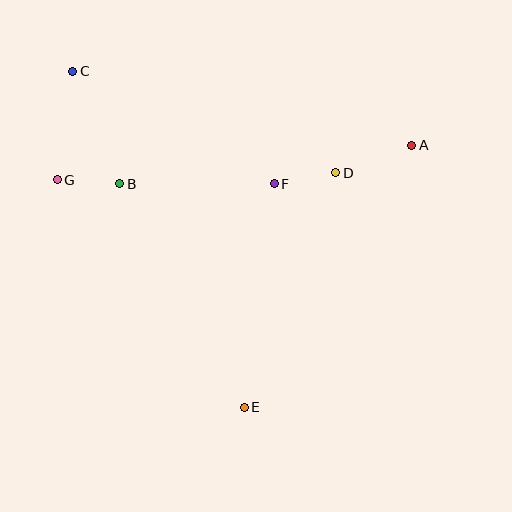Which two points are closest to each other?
Points D and F are closest to each other.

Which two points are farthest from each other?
Points C and E are farthest from each other.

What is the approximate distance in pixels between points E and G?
The distance between E and G is approximately 294 pixels.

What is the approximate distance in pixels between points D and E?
The distance between D and E is approximately 252 pixels.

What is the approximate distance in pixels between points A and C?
The distance between A and C is approximately 347 pixels.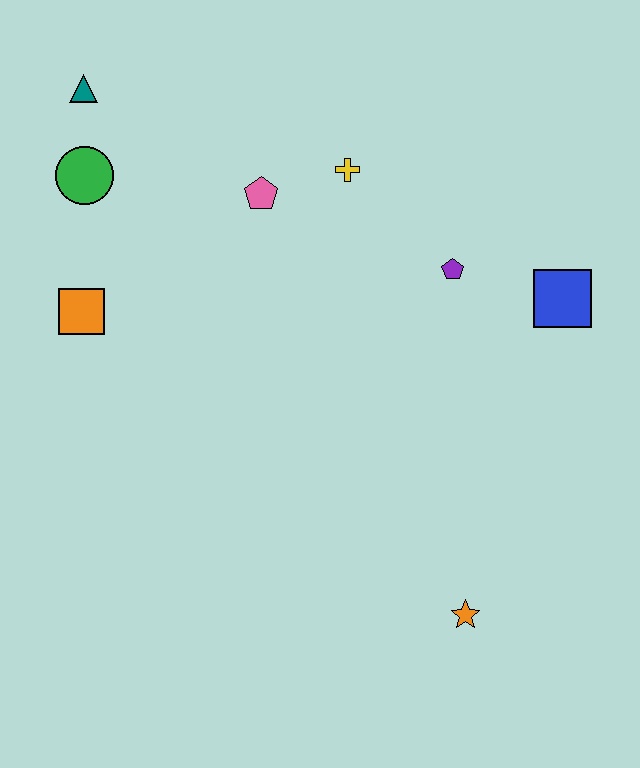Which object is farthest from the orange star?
The teal triangle is farthest from the orange star.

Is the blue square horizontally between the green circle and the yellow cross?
No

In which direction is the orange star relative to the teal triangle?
The orange star is below the teal triangle.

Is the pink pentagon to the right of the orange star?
No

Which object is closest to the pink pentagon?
The yellow cross is closest to the pink pentagon.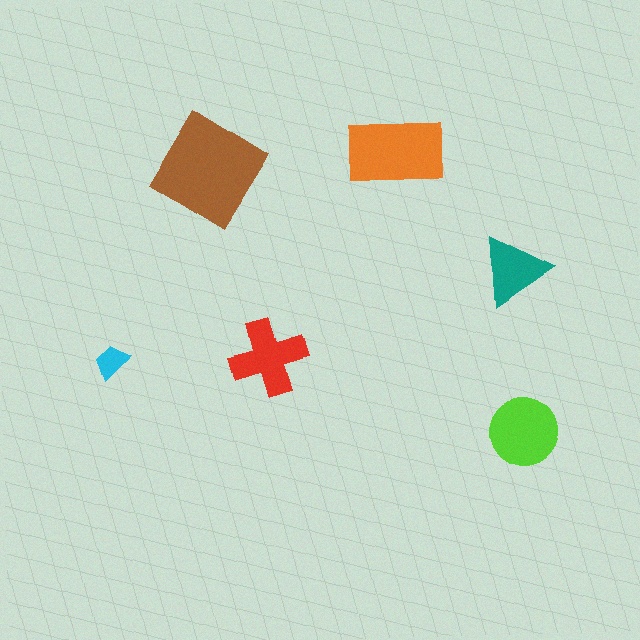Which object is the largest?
The brown diamond.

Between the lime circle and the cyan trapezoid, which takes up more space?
The lime circle.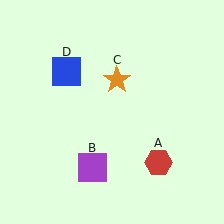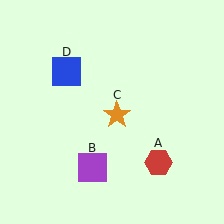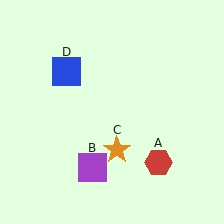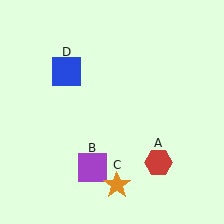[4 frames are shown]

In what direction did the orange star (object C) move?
The orange star (object C) moved down.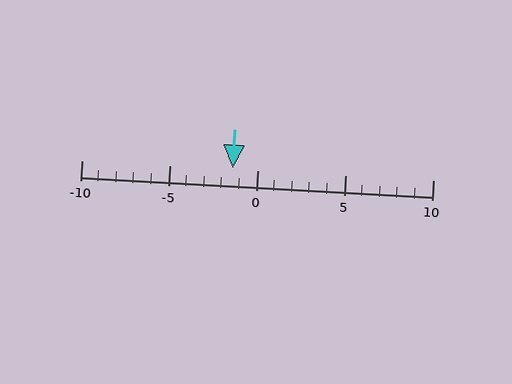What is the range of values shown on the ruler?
The ruler shows values from -10 to 10.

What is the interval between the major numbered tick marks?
The major tick marks are spaced 5 units apart.